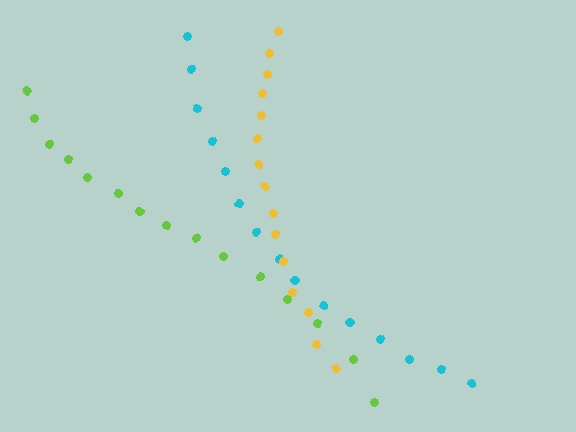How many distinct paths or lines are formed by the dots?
There are 3 distinct paths.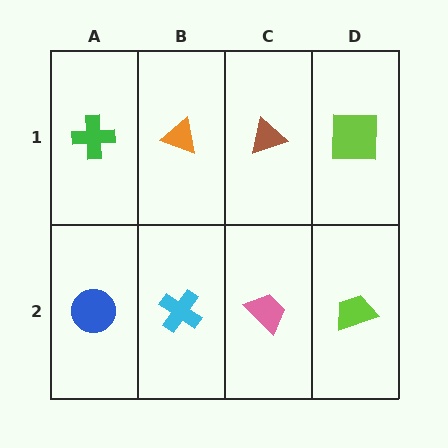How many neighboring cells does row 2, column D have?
2.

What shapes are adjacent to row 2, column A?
A green cross (row 1, column A), a cyan cross (row 2, column B).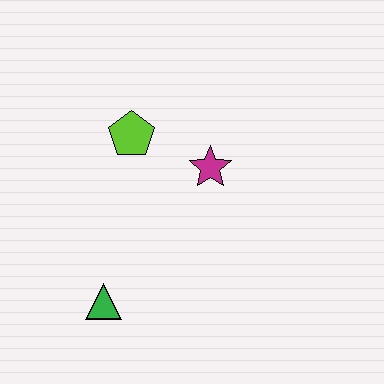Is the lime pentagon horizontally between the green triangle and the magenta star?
Yes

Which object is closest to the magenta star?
The lime pentagon is closest to the magenta star.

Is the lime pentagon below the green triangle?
No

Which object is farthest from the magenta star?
The green triangle is farthest from the magenta star.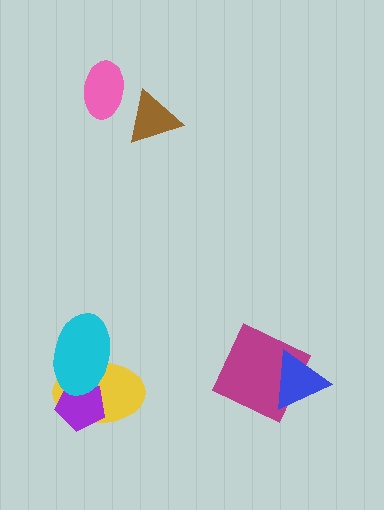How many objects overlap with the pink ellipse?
0 objects overlap with the pink ellipse.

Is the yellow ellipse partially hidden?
Yes, it is partially covered by another shape.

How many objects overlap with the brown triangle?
0 objects overlap with the brown triangle.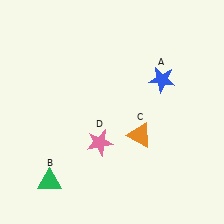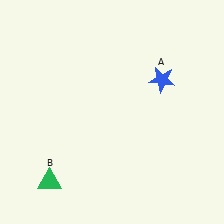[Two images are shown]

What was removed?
The pink star (D), the orange triangle (C) were removed in Image 2.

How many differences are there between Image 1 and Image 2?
There are 2 differences between the two images.